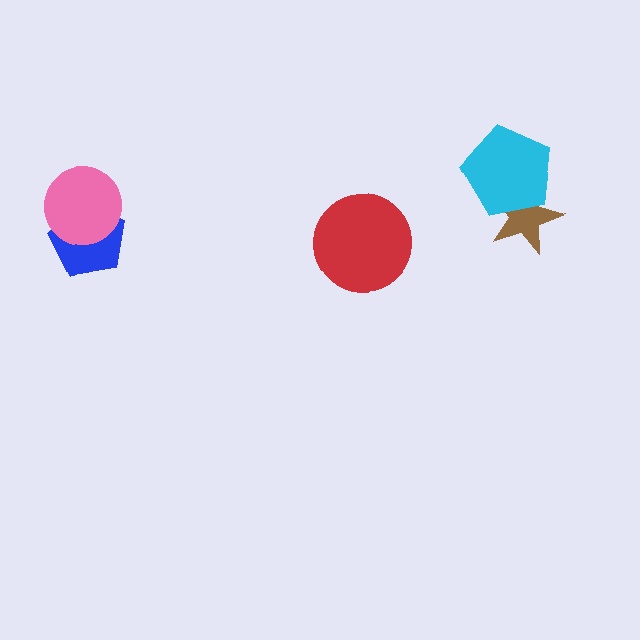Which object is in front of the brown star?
The cyan pentagon is in front of the brown star.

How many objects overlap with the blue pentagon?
1 object overlaps with the blue pentagon.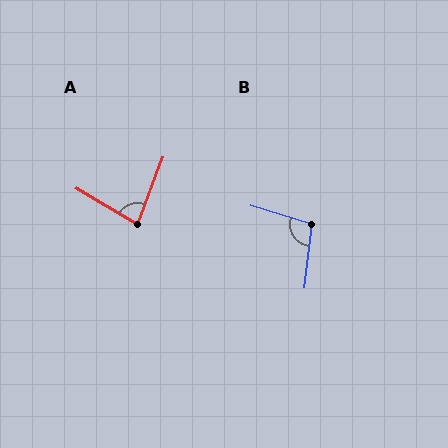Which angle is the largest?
B, at approximately 100 degrees.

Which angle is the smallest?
A, at approximately 80 degrees.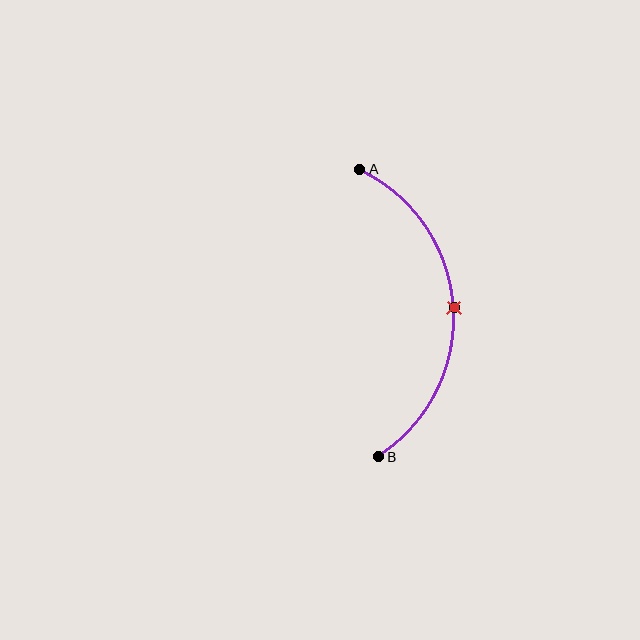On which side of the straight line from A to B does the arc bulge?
The arc bulges to the right of the straight line connecting A and B.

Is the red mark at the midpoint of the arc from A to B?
Yes. The red mark lies on the arc at equal arc-length from both A and B — it is the arc midpoint.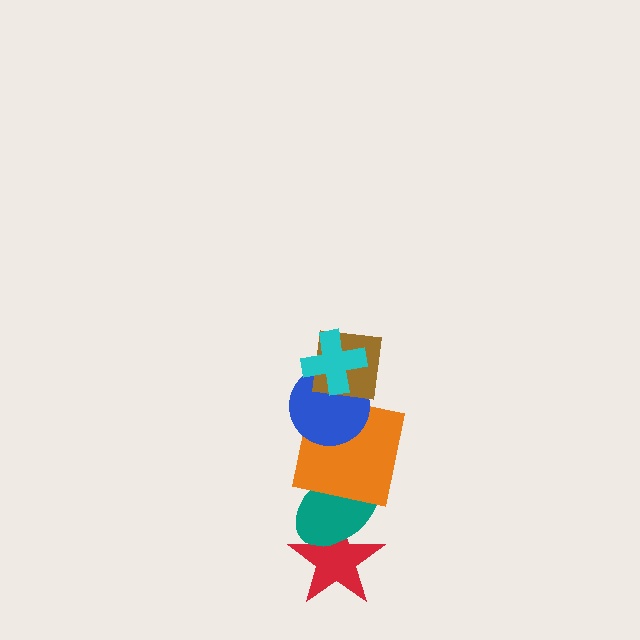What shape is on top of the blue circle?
The brown square is on top of the blue circle.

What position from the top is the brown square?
The brown square is 2nd from the top.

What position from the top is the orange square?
The orange square is 4th from the top.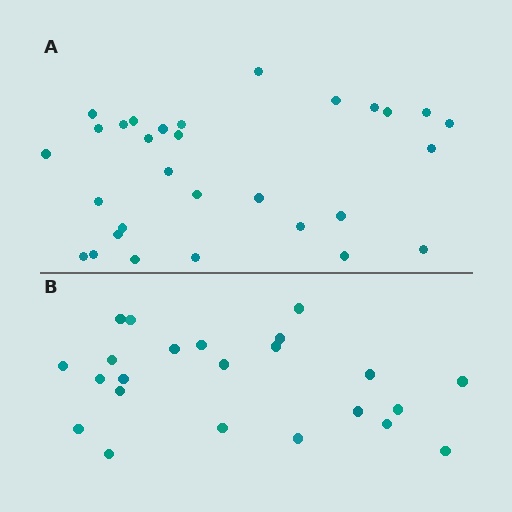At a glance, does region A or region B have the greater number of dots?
Region A (the top region) has more dots.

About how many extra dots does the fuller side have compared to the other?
Region A has roughly 8 or so more dots than region B.